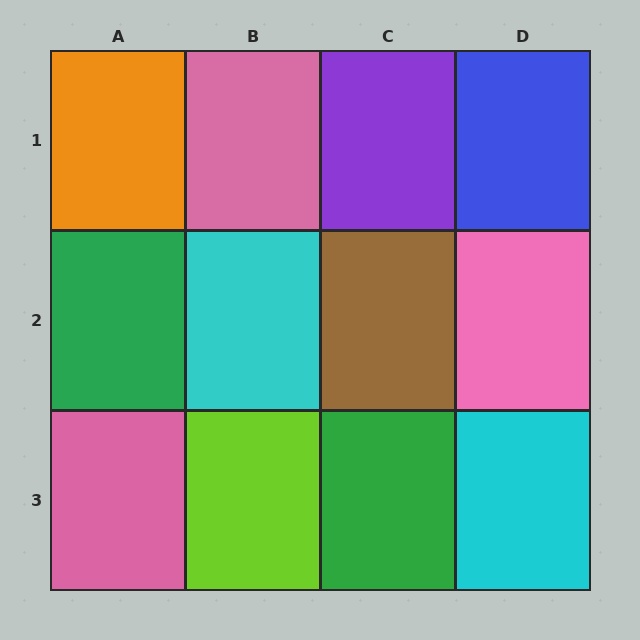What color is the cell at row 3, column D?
Cyan.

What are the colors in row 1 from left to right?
Orange, pink, purple, blue.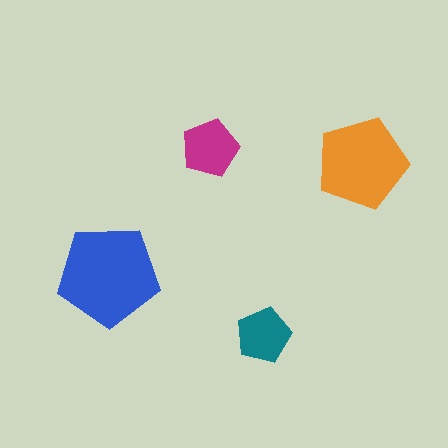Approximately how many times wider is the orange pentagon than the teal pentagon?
About 1.5 times wider.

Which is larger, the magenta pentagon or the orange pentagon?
The orange one.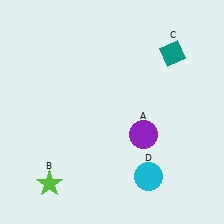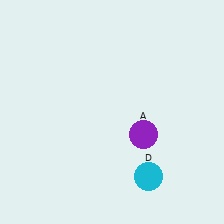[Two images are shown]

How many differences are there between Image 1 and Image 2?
There are 2 differences between the two images.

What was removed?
The lime star (B), the teal diamond (C) were removed in Image 2.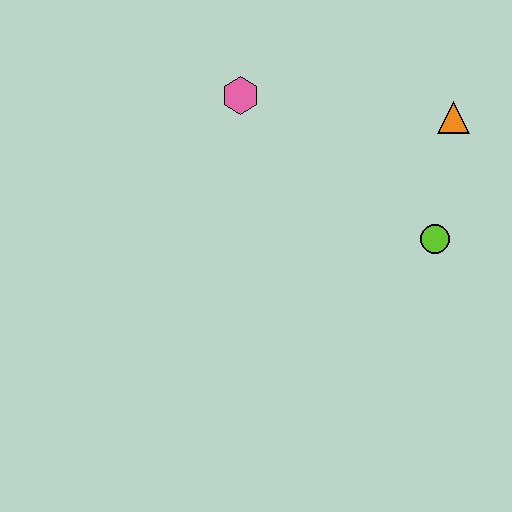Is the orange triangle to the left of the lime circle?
No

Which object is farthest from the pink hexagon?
The lime circle is farthest from the pink hexagon.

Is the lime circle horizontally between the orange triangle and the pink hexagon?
Yes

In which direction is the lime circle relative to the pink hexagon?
The lime circle is to the right of the pink hexagon.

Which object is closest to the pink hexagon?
The orange triangle is closest to the pink hexagon.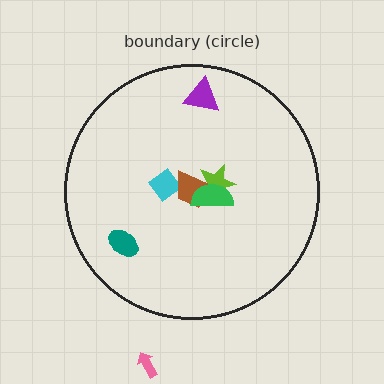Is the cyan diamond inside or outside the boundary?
Inside.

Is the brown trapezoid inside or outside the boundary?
Inside.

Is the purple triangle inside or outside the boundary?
Inside.